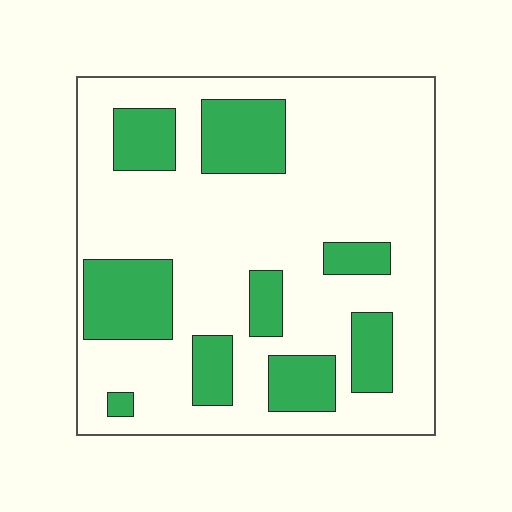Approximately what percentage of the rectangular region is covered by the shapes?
Approximately 25%.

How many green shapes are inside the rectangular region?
9.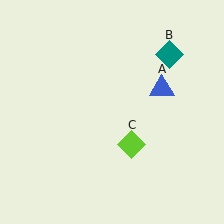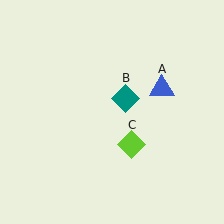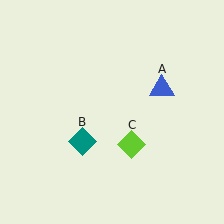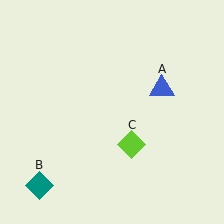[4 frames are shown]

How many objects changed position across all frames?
1 object changed position: teal diamond (object B).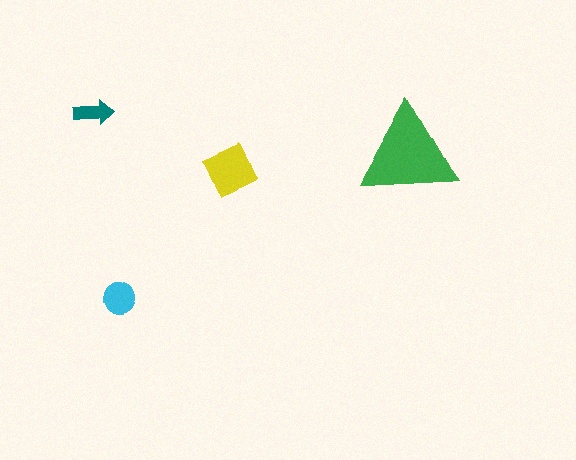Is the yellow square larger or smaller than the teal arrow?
Larger.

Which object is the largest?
The green triangle.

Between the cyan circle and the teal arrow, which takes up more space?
The cyan circle.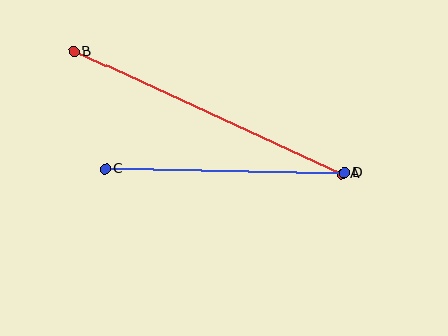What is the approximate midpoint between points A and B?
The midpoint is at approximately (208, 112) pixels.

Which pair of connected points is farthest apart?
Points A and B are farthest apart.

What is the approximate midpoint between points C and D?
The midpoint is at approximately (225, 171) pixels.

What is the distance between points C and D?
The distance is approximately 239 pixels.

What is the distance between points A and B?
The distance is approximately 296 pixels.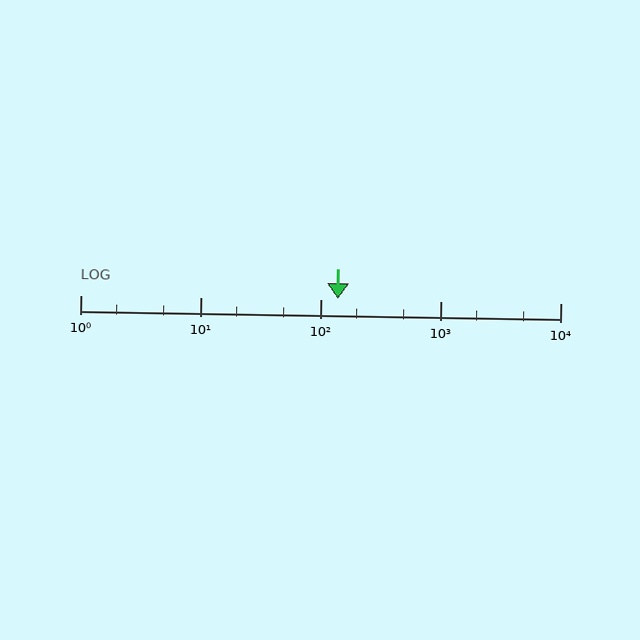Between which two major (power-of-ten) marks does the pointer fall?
The pointer is between 100 and 1000.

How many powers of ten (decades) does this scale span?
The scale spans 4 decades, from 1 to 10000.